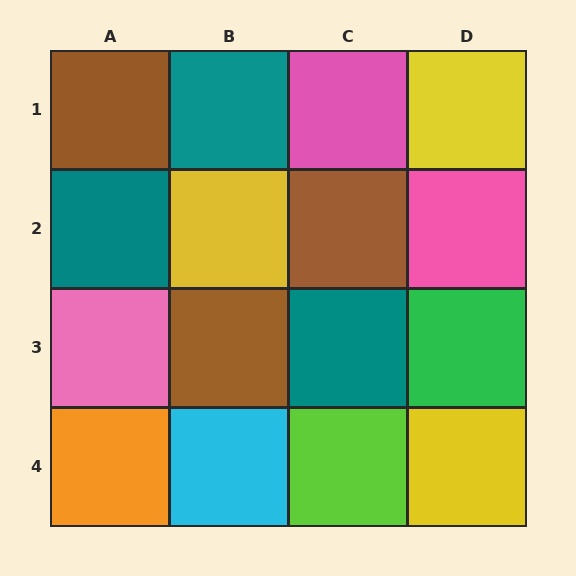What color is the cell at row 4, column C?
Lime.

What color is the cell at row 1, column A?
Brown.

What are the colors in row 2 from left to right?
Teal, yellow, brown, pink.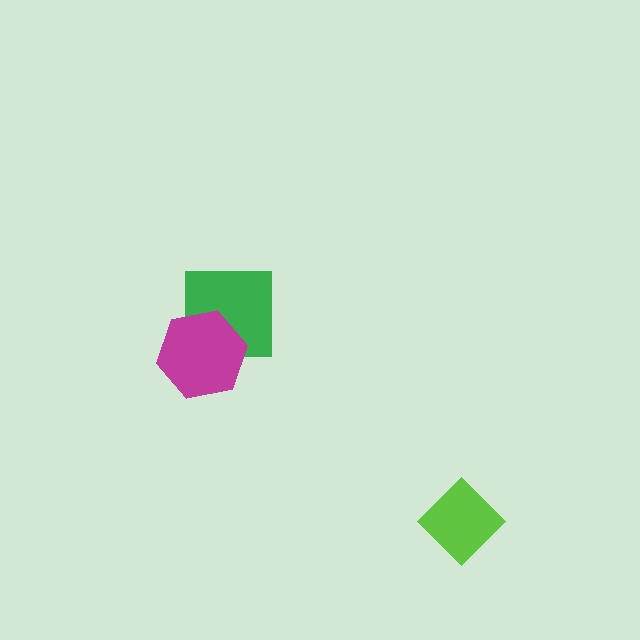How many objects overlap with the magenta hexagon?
1 object overlaps with the magenta hexagon.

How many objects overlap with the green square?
1 object overlaps with the green square.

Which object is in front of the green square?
The magenta hexagon is in front of the green square.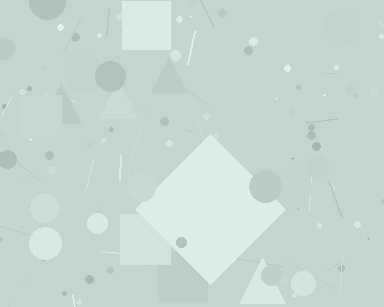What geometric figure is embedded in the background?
A diamond is embedded in the background.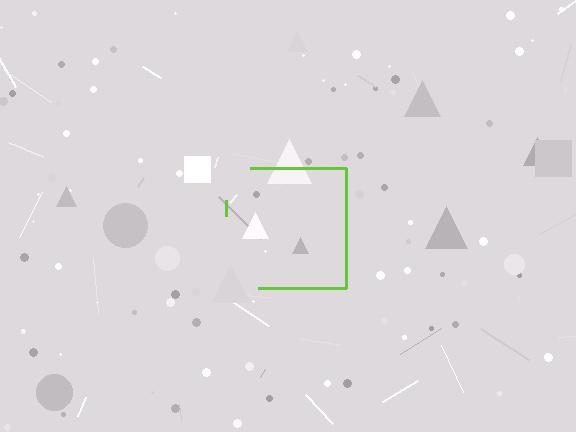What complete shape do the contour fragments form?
The contour fragments form a square.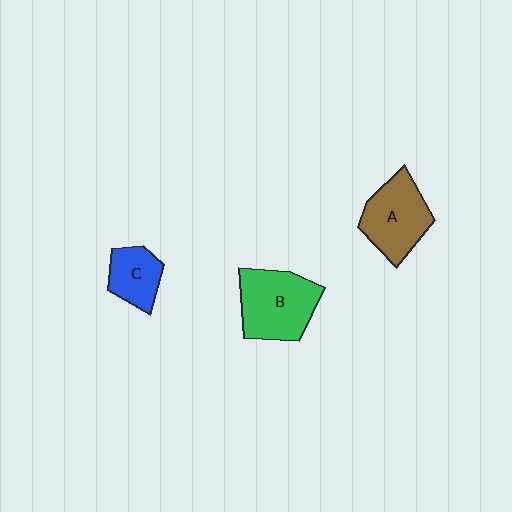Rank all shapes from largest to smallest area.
From largest to smallest: B (green), A (brown), C (blue).